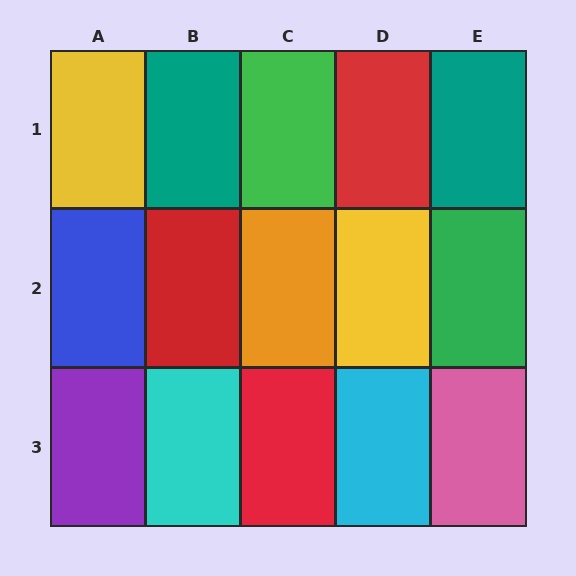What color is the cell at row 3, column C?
Red.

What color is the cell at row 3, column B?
Cyan.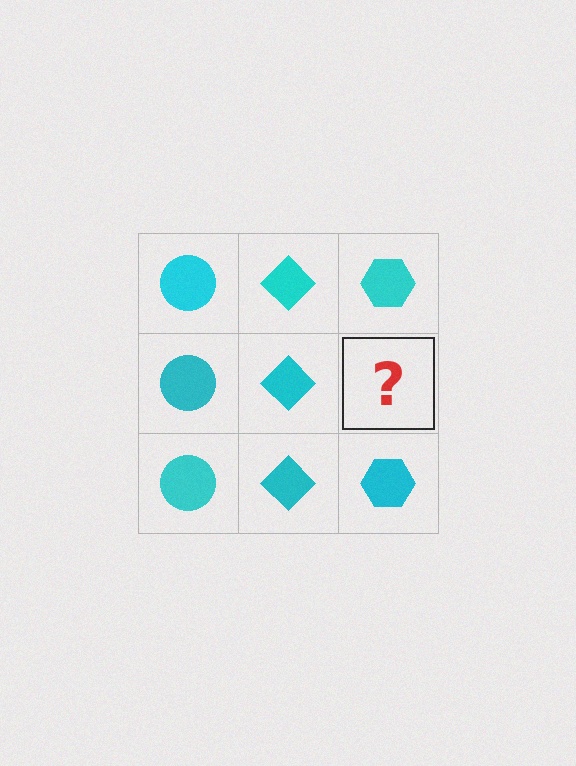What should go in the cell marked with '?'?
The missing cell should contain a cyan hexagon.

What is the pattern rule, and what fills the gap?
The rule is that each column has a consistent shape. The gap should be filled with a cyan hexagon.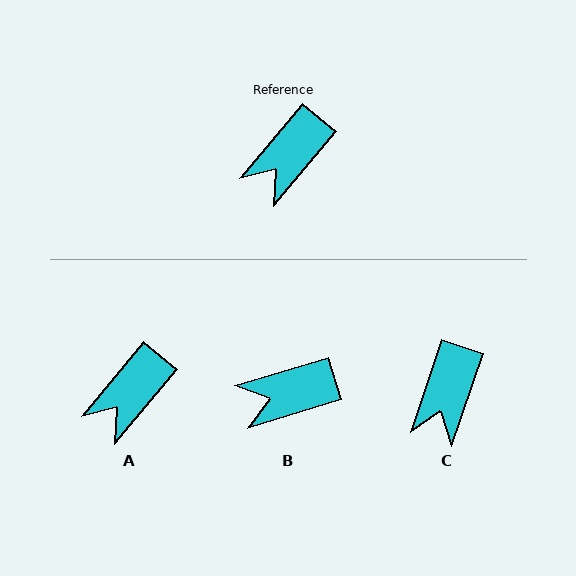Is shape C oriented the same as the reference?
No, it is off by about 21 degrees.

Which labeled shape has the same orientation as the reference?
A.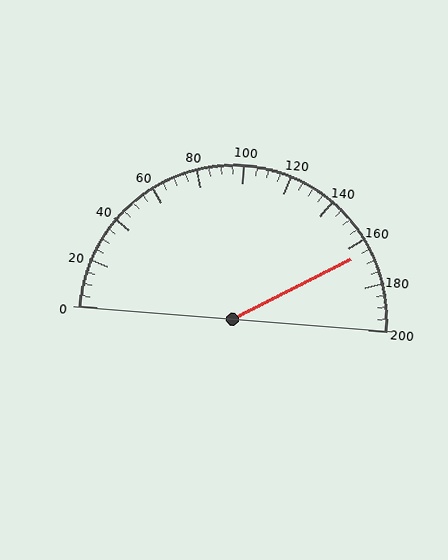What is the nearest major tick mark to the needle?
The nearest major tick mark is 160.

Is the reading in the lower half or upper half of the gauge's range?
The reading is in the upper half of the range (0 to 200).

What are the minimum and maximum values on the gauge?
The gauge ranges from 0 to 200.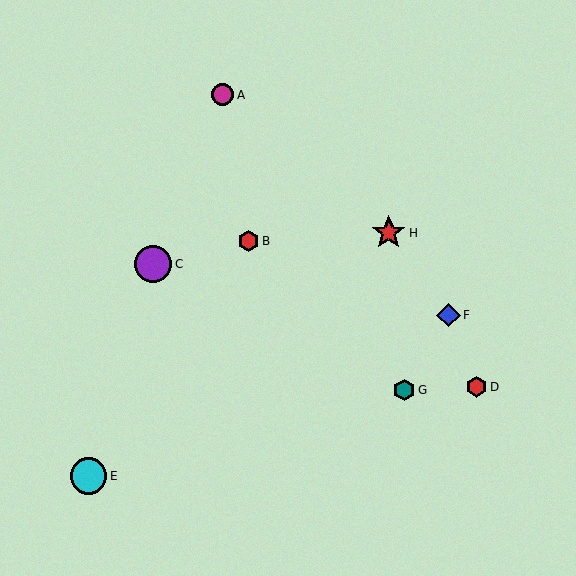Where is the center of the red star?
The center of the red star is at (389, 233).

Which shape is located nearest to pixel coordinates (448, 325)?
The blue diamond (labeled F) at (449, 315) is nearest to that location.